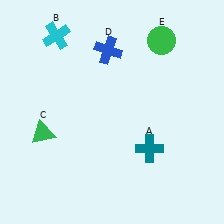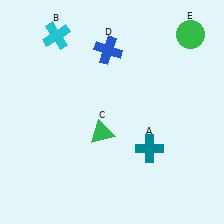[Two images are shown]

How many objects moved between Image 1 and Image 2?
2 objects moved between the two images.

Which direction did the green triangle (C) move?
The green triangle (C) moved right.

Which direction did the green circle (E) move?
The green circle (E) moved right.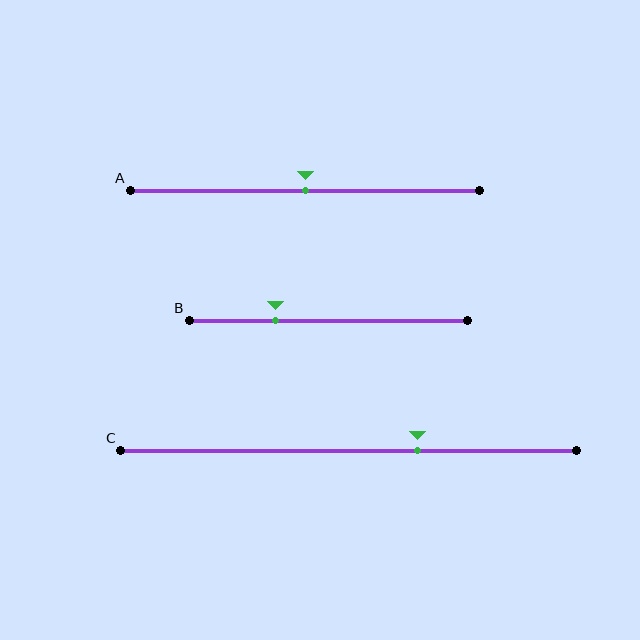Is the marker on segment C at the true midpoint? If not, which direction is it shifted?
No, the marker on segment C is shifted to the right by about 15% of the segment length.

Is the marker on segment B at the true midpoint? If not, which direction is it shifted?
No, the marker on segment B is shifted to the left by about 19% of the segment length.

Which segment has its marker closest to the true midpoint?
Segment A has its marker closest to the true midpoint.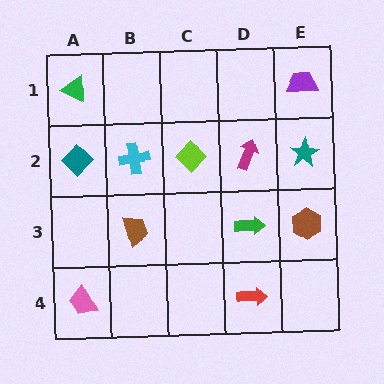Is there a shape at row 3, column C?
No, that cell is empty.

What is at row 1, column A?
A green triangle.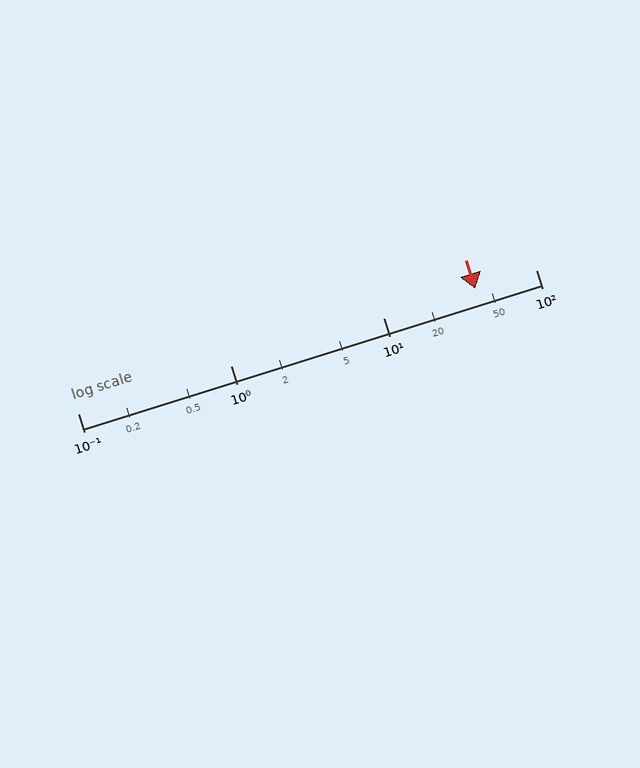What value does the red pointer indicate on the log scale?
The pointer indicates approximately 40.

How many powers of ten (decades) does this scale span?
The scale spans 3 decades, from 0.1 to 100.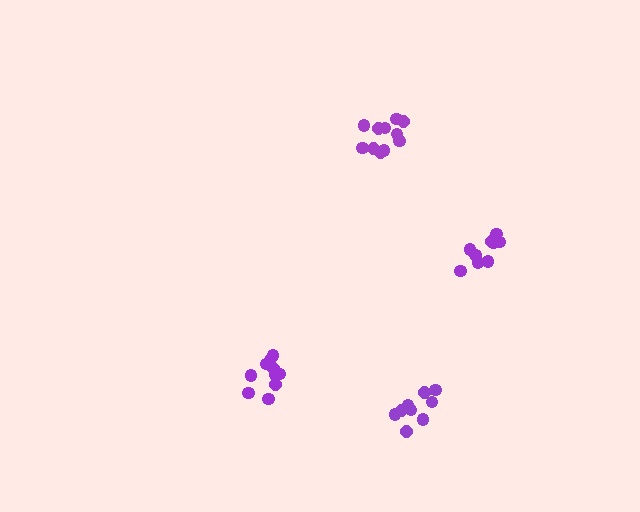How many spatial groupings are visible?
There are 4 spatial groupings.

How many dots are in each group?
Group 1: 9 dots, Group 2: 9 dots, Group 3: 11 dots, Group 4: 11 dots (40 total).